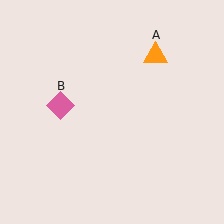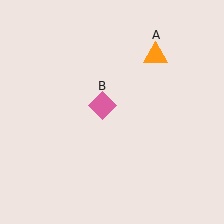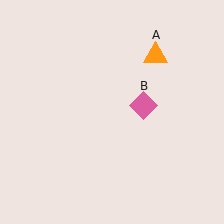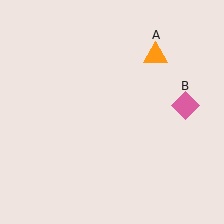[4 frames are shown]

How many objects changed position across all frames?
1 object changed position: pink diamond (object B).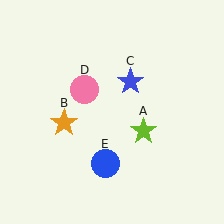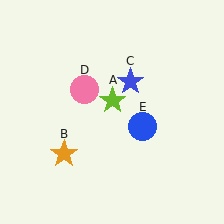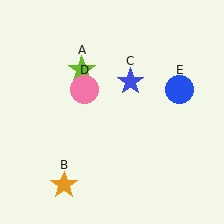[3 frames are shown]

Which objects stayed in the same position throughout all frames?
Blue star (object C) and pink circle (object D) remained stationary.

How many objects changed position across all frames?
3 objects changed position: lime star (object A), orange star (object B), blue circle (object E).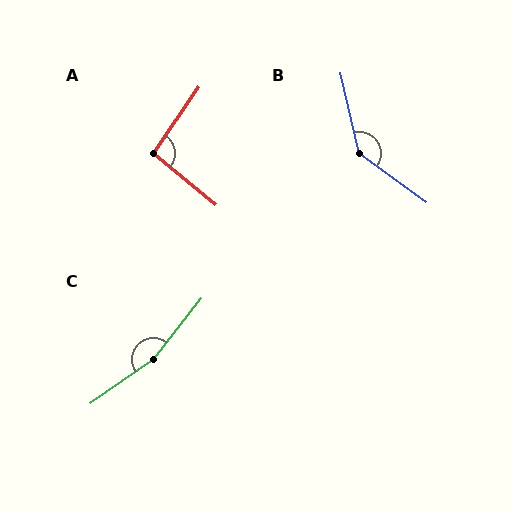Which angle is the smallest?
A, at approximately 95 degrees.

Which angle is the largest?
C, at approximately 163 degrees.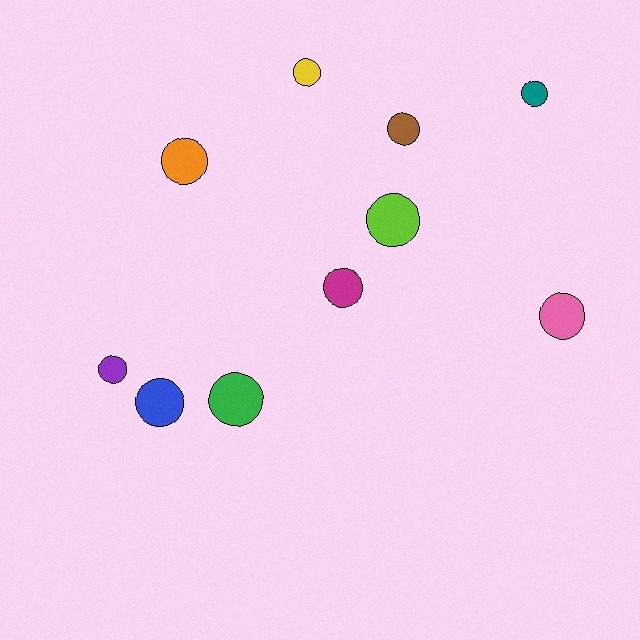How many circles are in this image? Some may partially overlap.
There are 10 circles.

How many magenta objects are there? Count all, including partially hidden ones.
There is 1 magenta object.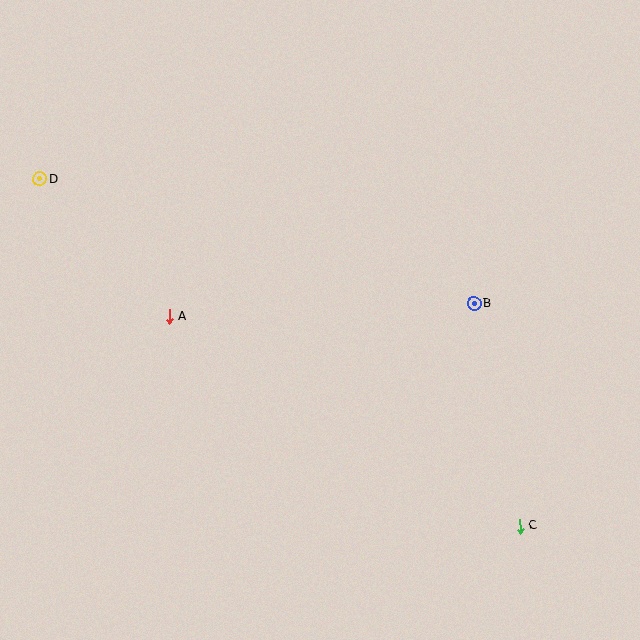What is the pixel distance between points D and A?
The distance between D and A is 188 pixels.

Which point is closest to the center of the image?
Point A at (169, 316) is closest to the center.